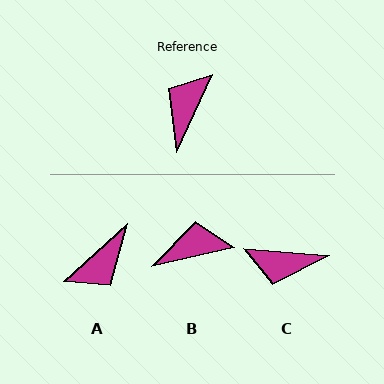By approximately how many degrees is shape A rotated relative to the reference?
Approximately 157 degrees counter-clockwise.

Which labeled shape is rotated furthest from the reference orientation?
A, about 157 degrees away.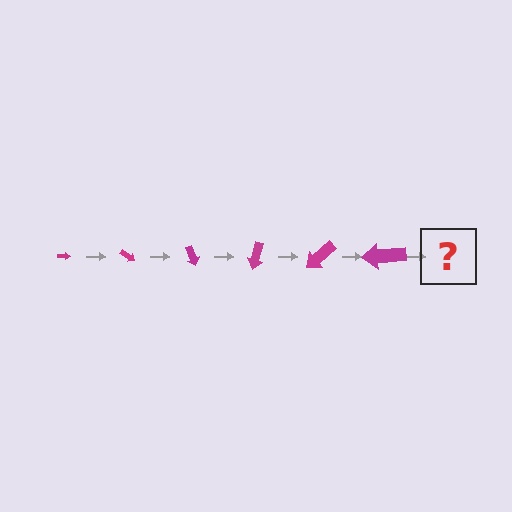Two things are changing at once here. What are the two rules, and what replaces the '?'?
The two rules are that the arrow grows larger each step and it rotates 35 degrees each step. The '?' should be an arrow, larger than the previous one and rotated 210 degrees from the start.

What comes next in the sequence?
The next element should be an arrow, larger than the previous one and rotated 210 degrees from the start.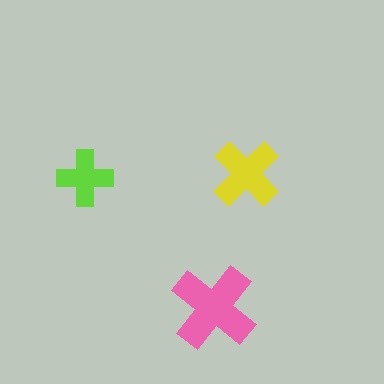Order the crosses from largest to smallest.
the pink one, the yellow one, the lime one.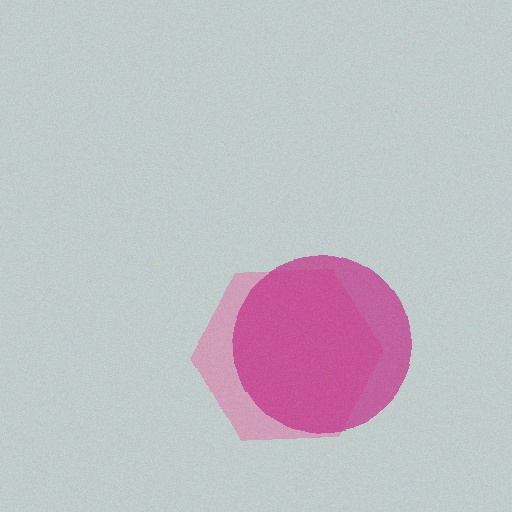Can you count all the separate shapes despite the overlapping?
Yes, there are 2 separate shapes.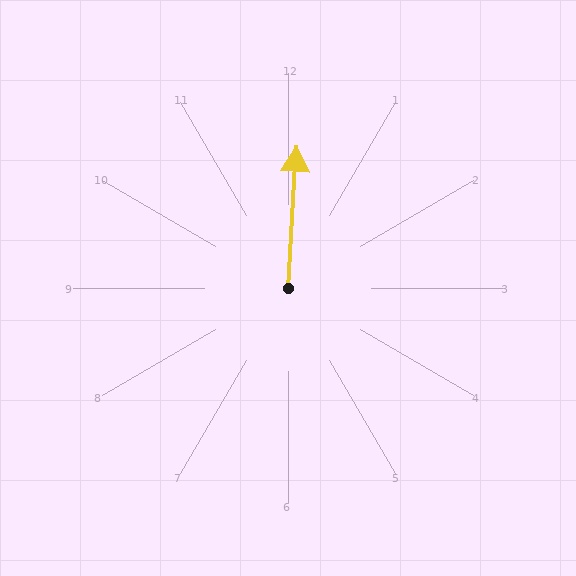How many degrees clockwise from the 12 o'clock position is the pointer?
Approximately 3 degrees.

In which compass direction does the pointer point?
North.